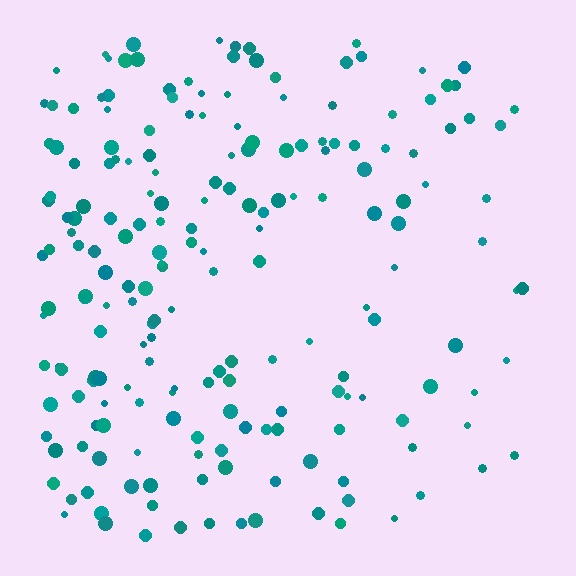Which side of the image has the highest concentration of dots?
The left.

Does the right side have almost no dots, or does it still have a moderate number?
Still a moderate number, just noticeably fewer than the left.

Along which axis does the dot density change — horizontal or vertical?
Horizontal.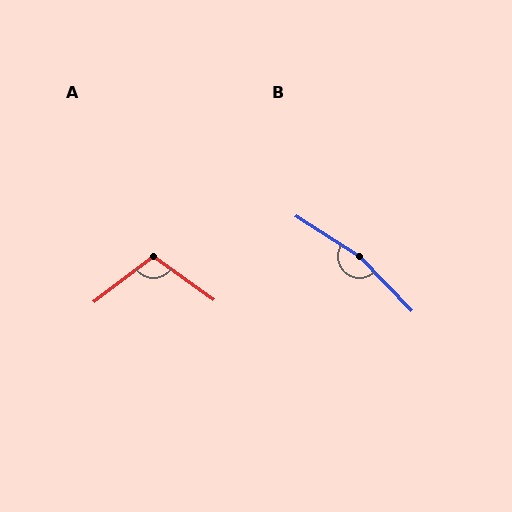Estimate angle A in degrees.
Approximately 107 degrees.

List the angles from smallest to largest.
A (107°), B (166°).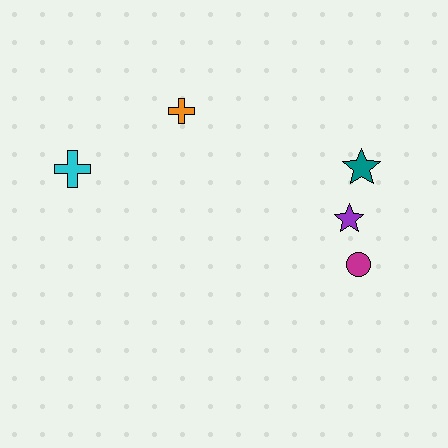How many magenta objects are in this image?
There is 1 magenta object.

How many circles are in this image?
There is 1 circle.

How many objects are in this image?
There are 5 objects.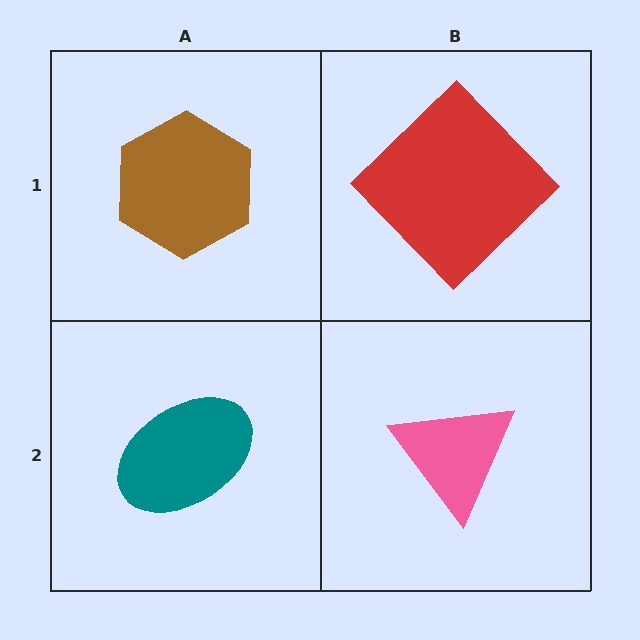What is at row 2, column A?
A teal ellipse.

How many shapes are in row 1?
2 shapes.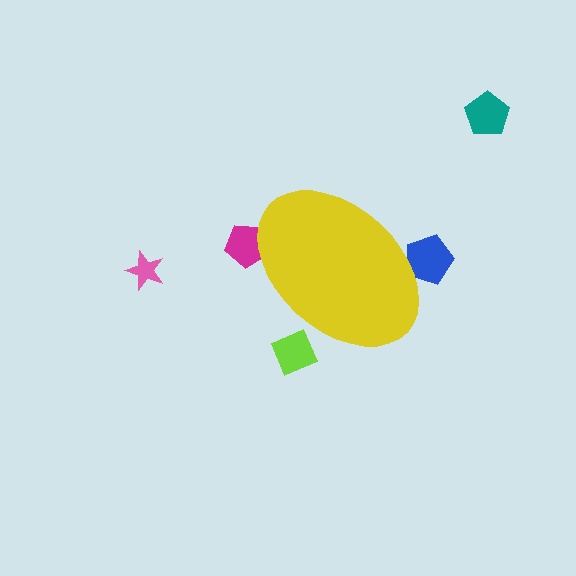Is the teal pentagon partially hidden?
No, the teal pentagon is fully visible.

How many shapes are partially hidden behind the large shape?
3 shapes are partially hidden.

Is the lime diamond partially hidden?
Yes, the lime diamond is partially hidden behind the yellow ellipse.